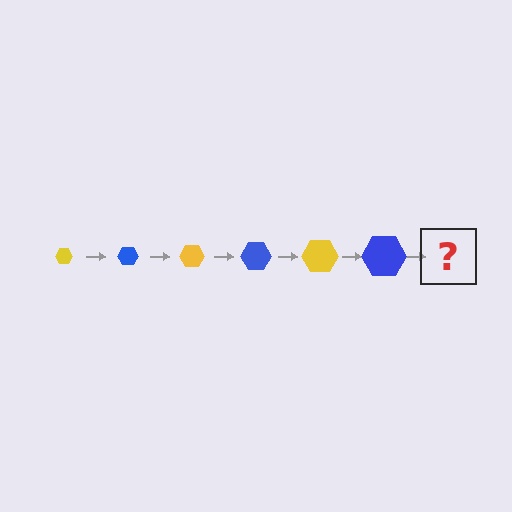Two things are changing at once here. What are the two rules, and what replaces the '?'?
The two rules are that the hexagon grows larger each step and the color cycles through yellow and blue. The '?' should be a yellow hexagon, larger than the previous one.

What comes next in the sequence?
The next element should be a yellow hexagon, larger than the previous one.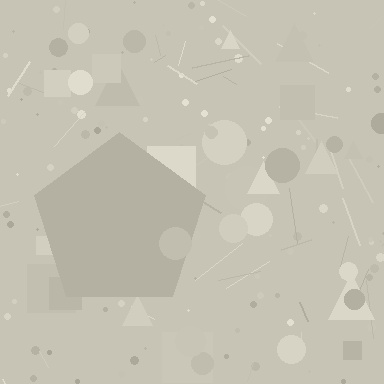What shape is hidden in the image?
A pentagon is hidden in the image.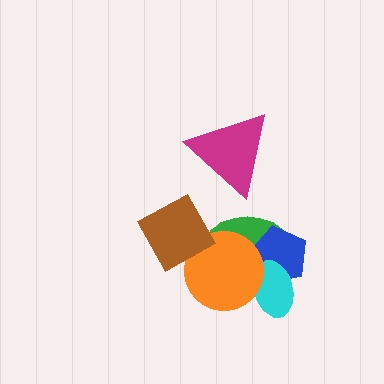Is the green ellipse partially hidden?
Yes, it is partially covered by another shape.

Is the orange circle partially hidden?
Yes, it is partially covered by another shape.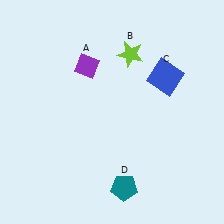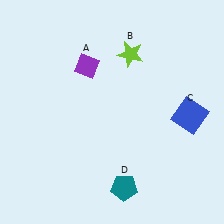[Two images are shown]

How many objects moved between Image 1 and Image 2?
1 object moved between the two images.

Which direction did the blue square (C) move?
The blue square (C) moved down.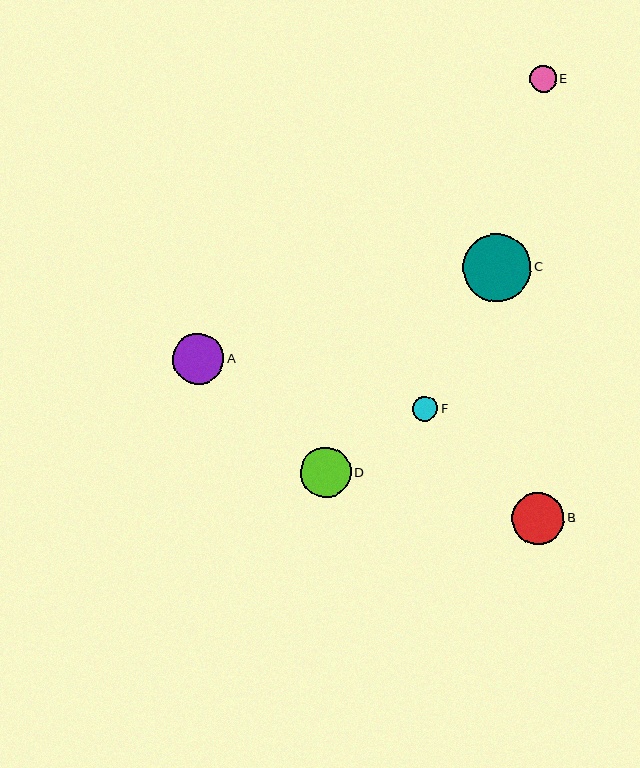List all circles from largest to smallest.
From largest to smallest: C, B, D, A, E, F.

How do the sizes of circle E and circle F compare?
Circle E and circle F are approximately the same size.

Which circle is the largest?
Circle C is the largest with a size of approximately 68 pixels.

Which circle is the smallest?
Circle F is the smallest with a size of approximately 25 pixels.